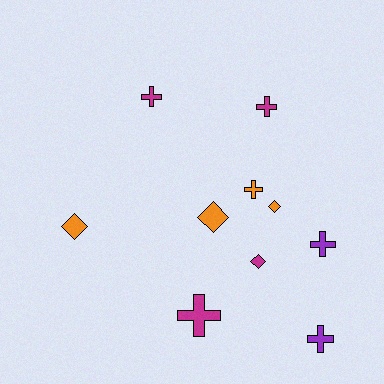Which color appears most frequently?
Magenta, with 4 objects.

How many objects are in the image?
There are 10 objects.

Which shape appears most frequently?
Cross, with 6 objects.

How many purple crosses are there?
There are 2 purple crosses.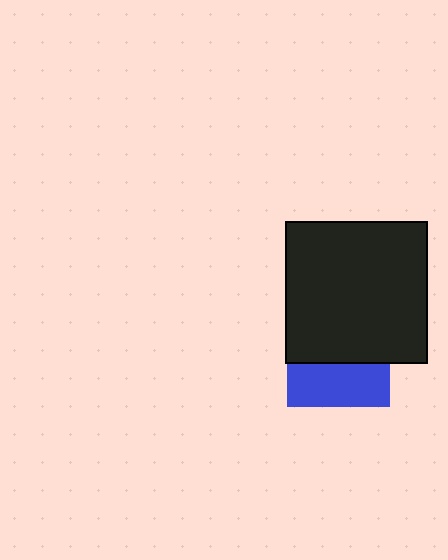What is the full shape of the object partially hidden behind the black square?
The partially hidden object is a blue square.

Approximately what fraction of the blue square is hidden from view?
Roughly 57% of the blue square is hidden behind the black square.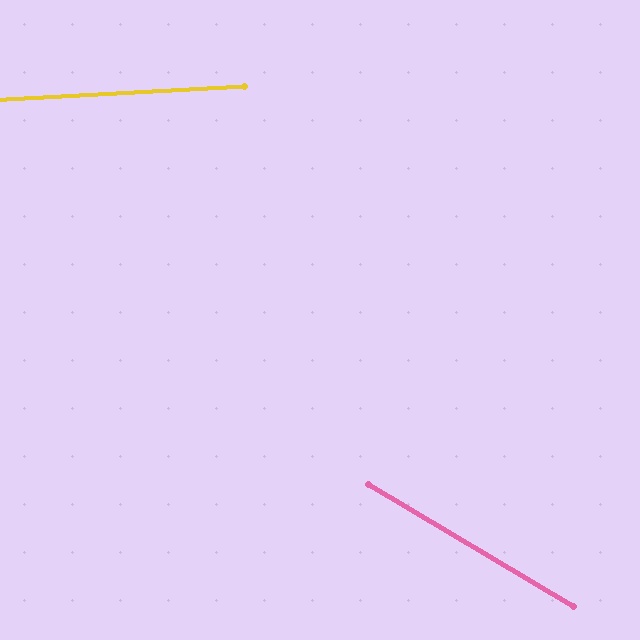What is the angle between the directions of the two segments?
Approximately 34 degrees.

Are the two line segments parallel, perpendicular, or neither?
Neither parallel nor perpendicular — they differ by about 34°.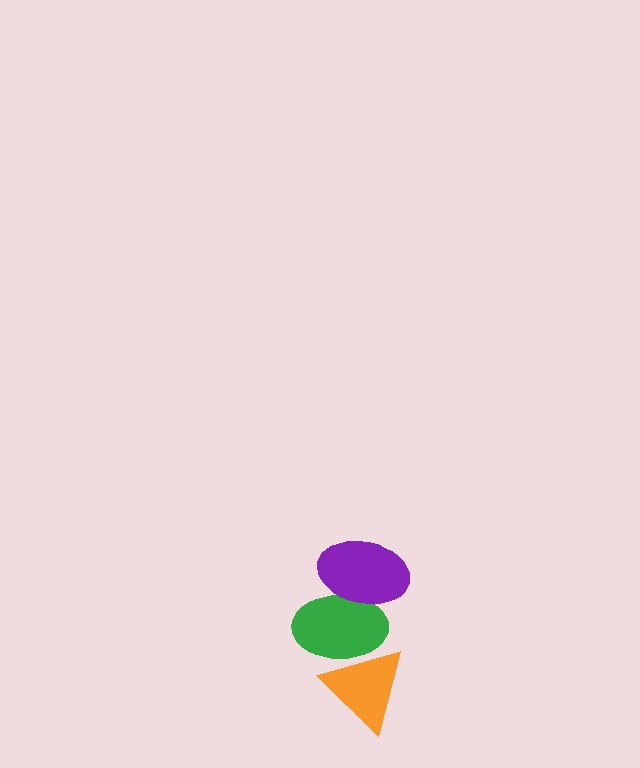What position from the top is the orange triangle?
The orange triangle is 3rd from the top.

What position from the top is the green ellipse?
The green ellipse is 2nd from the top.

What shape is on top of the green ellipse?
The purple ellipse is on top of the green ellipse.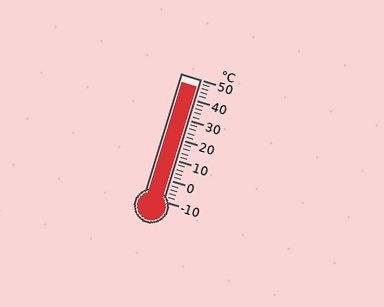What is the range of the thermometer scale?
The thermometer scale ranges from -10°C to 50°C.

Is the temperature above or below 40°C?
The temperature is above 40°C.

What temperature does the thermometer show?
The thermometer shows approximately 46°C.